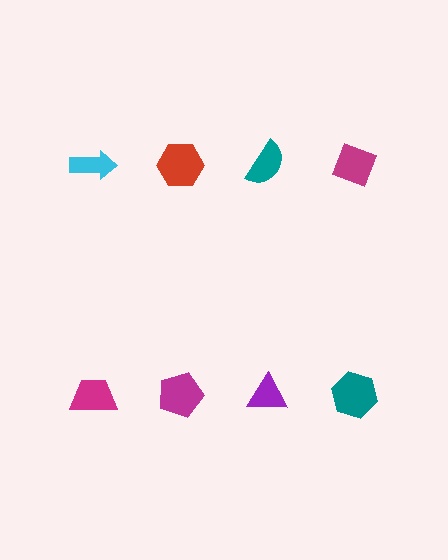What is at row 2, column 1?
A magenta trapezoid.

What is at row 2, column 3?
A purple triangle.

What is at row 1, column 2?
A red hexagon.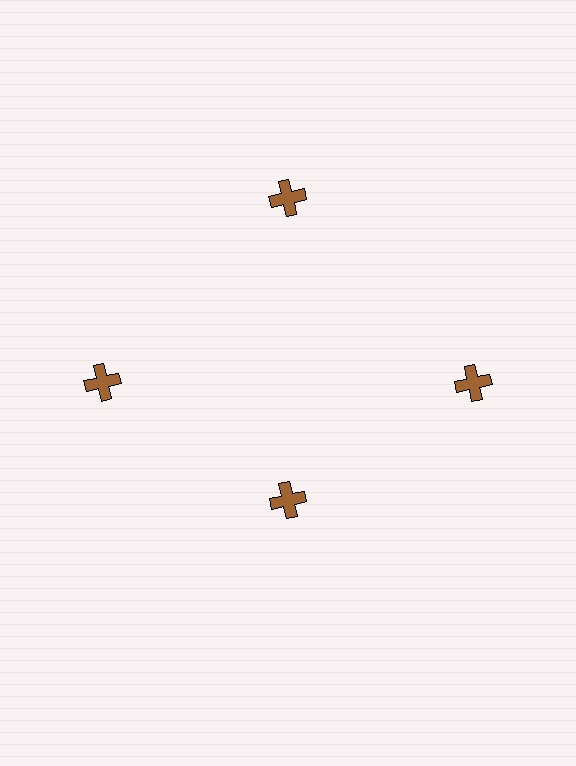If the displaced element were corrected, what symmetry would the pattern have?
It would have 4-fold rotational symmetry — the pattern would map onto itself every 90 degrees.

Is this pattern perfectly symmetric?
No. The 4 brown crosses are arranged in a ring, but one element near the 6 o'clock position is pulled inward toward the center, breaking the 4-fold rotational symmetry.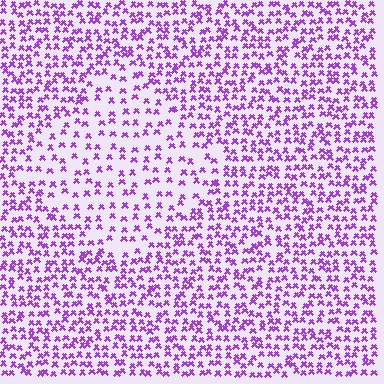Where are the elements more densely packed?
The elements are more densely packed outside the diamond boundary.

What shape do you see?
I see a diamond.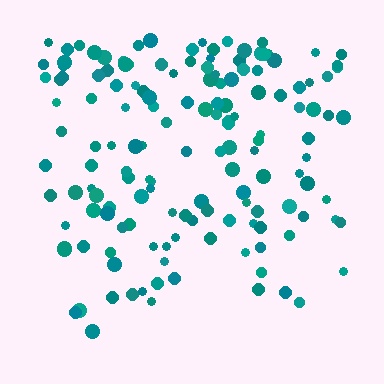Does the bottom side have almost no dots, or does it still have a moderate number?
Still a moderate number, just noticeably fewer than the top.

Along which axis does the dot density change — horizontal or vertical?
Vertical.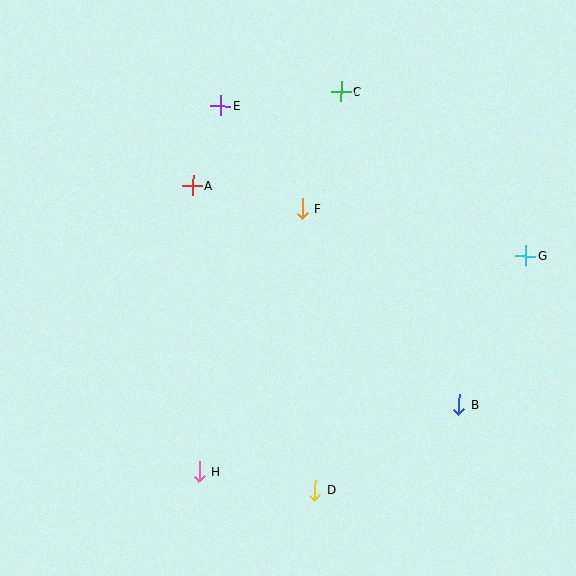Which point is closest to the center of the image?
Point F at (302, 208) is closest to the center.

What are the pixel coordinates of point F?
Point F is at (302, 208).